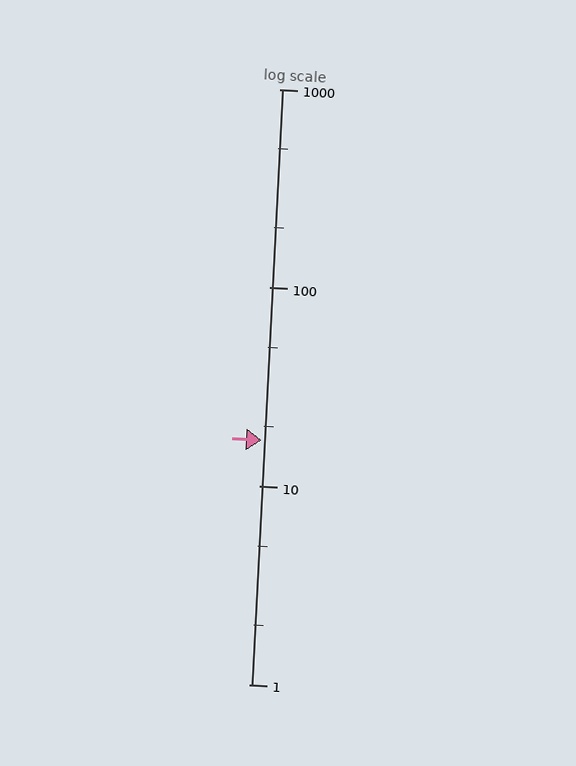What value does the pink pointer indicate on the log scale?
The pointer indicates approximately 17.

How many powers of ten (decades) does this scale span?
The scale spans 3 decades, from 1 to 1000.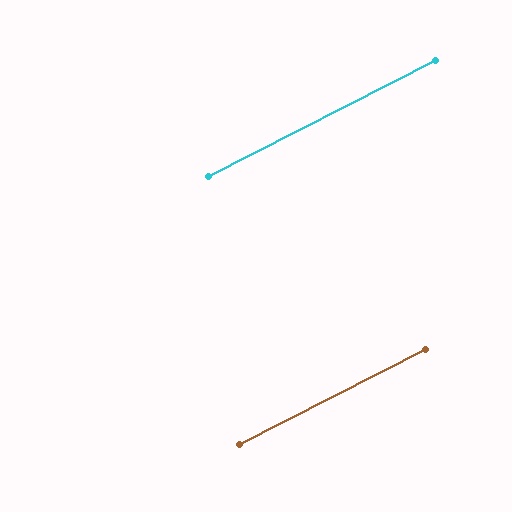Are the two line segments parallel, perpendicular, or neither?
Parallel — their directions differ by only 0.1°.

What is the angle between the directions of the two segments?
Approximately 0 degrees.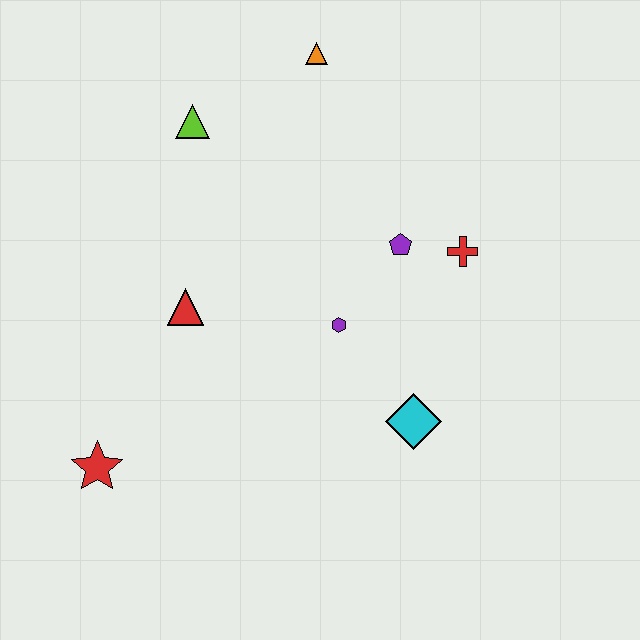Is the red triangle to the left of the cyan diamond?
Yes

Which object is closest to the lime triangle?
The orange triangle is closest to the lime triangle.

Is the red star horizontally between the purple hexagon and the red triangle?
No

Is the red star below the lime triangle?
Yes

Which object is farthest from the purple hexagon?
The red star is farthest from the purple hexagon.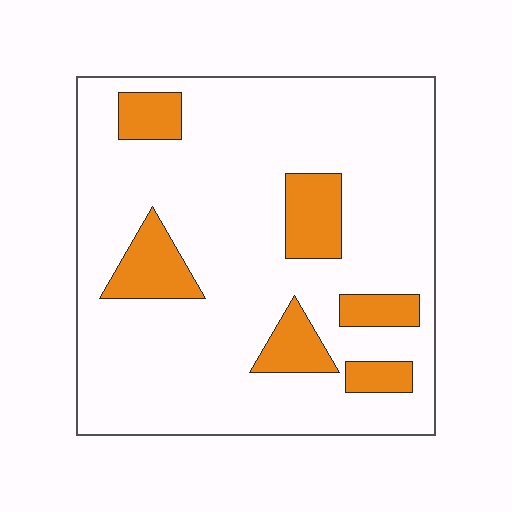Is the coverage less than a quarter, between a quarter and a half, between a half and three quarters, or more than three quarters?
Less than a quarter.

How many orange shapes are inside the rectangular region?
6.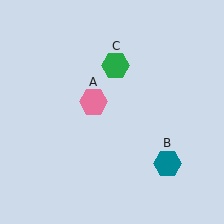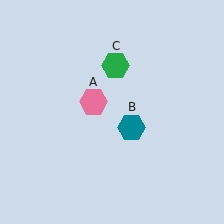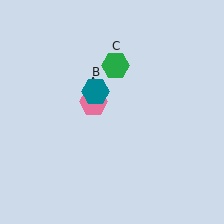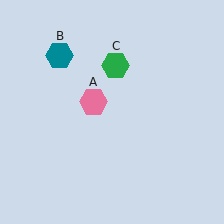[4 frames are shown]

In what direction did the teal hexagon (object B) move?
The teal hexagon (object B) moved up and to the left.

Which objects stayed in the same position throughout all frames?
Pink hexagon (object A) and green hexagon (object C) remained stationary.